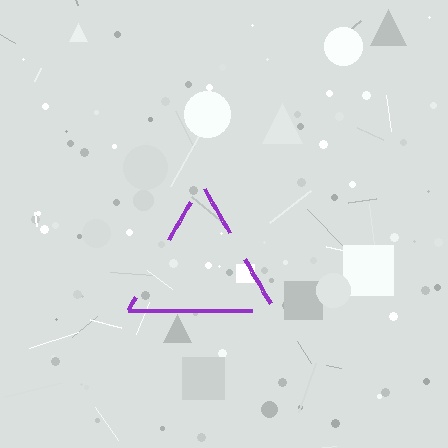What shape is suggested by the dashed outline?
The dashed outline suggests a triangle.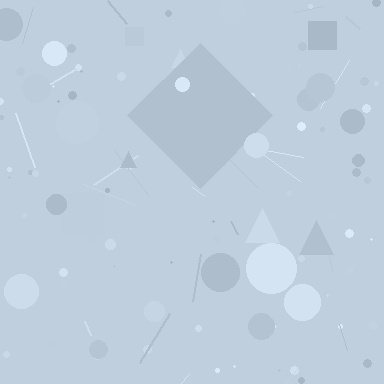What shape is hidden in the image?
A diamond is hidden in the image.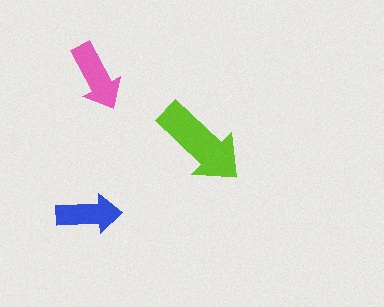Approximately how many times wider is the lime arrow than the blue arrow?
About 1.5 times wider.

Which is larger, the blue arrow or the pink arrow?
The pink one.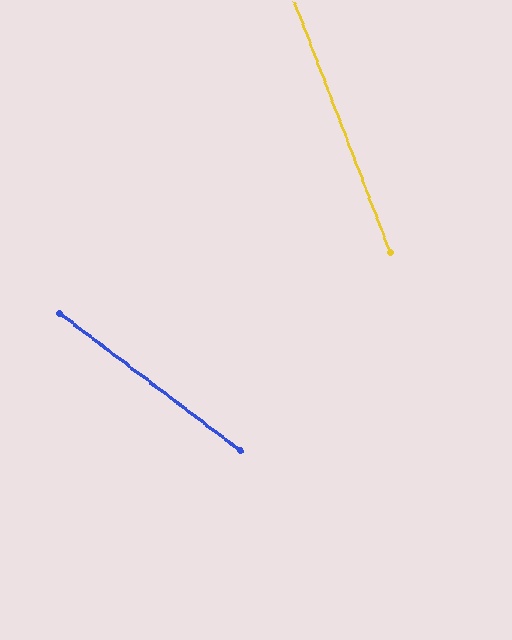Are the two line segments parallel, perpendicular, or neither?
Neither parallel nor perpendicular — they differ by about 32°.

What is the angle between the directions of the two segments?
Approximately 32 degrees.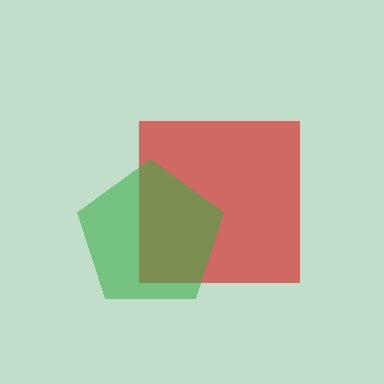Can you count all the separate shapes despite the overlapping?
Yes, there are 2 separate shapes.